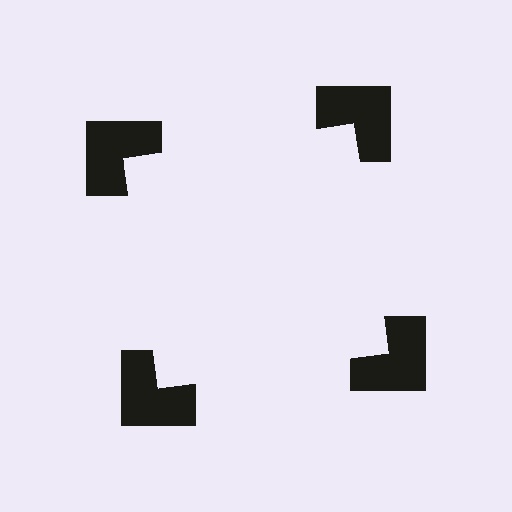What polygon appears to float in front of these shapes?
An illusory square — its edges are inferred from the aligned wedge cuts in the notched squares, not physically drawn.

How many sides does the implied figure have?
4 sides.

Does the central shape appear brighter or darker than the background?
It typically appears slightly brighter than the background, even though no actual brightness change is drawn.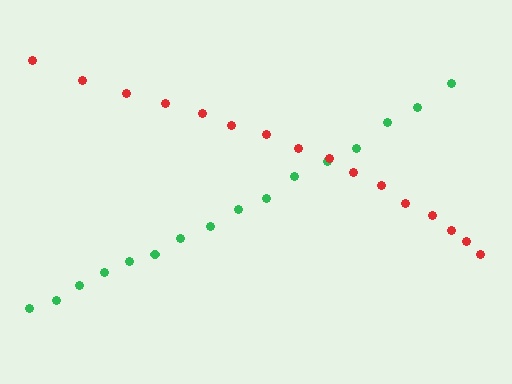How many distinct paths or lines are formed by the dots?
There are 2 distinct paths.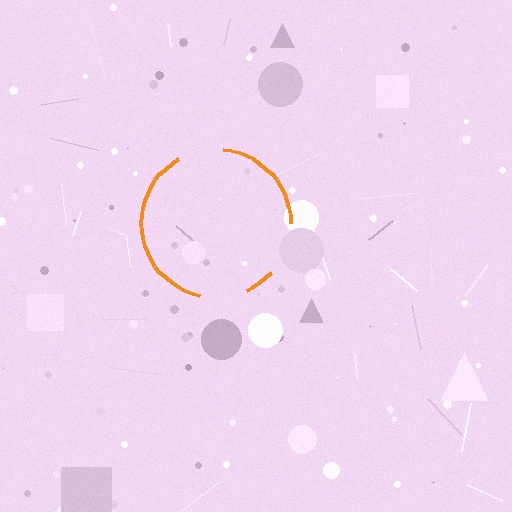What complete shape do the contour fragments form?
The contour fragments form a circle.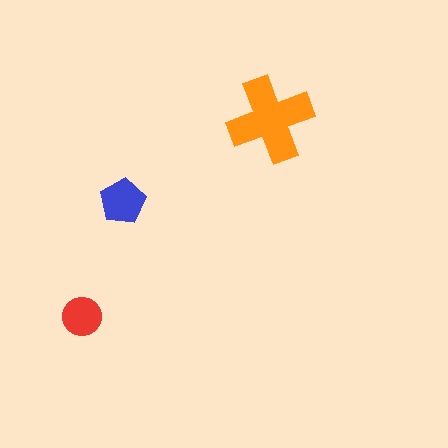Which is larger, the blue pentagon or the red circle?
The blue pentagon.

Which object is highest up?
The orange cross is topmost.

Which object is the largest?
The orange cross.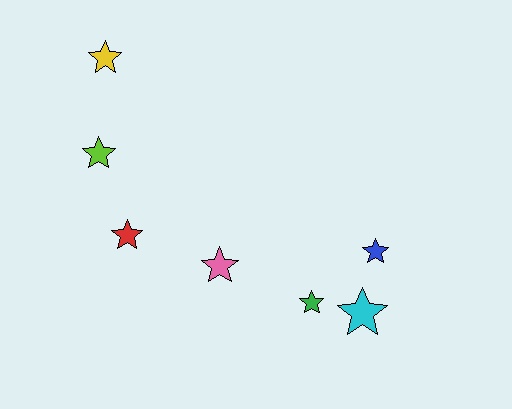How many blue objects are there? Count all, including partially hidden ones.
There is 1 blue object.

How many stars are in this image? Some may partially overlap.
There are 7 stars.